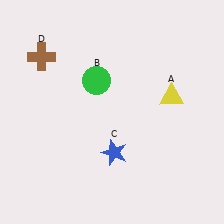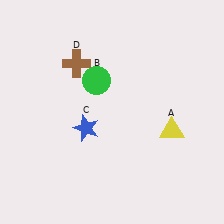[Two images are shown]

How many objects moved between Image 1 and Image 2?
3 objects moved between the two images.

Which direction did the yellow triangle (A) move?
The yellow triangle (A) moved down.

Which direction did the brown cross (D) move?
The brown cross (D) moved right.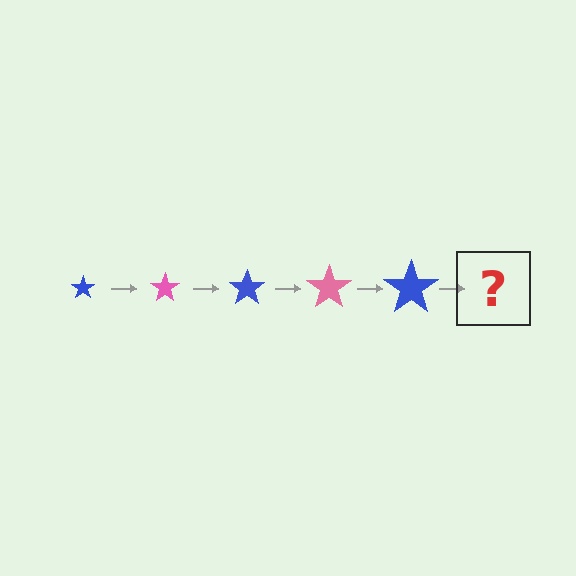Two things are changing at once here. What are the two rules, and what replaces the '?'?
The two rules are that the star grows larger each step and the color cycles through blue and pink. The '?' should be a pink star, larger than the previous one.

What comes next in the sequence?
The next element should be a pink star, larger than the previous one.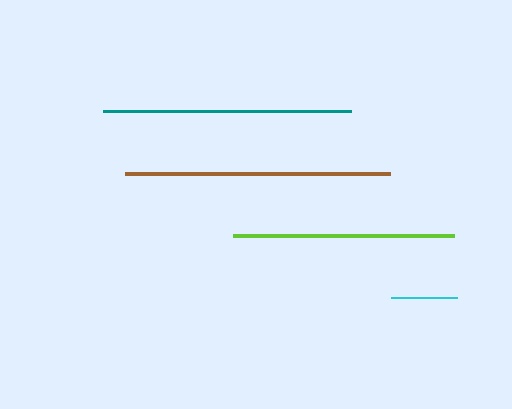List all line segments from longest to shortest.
From longest to shortest: brown, teal, lime, cyan.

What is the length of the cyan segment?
The cyan segment is approximately 65 pixels long.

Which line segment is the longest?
The brown line is the longest at approximately 266 pixels.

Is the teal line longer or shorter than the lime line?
The teal line is longer than the lime line.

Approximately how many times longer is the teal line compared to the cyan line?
The teal line is approximately 3.8 times the length of the cyan line.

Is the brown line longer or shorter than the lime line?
The brown line is longer than the lime line.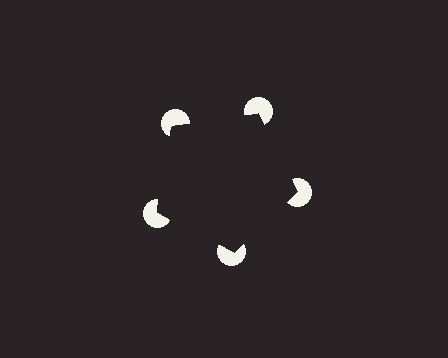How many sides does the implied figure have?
5 sides.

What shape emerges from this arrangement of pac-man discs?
An illusory pentagon — its edges are inferred from the aligned wedge cuts in the pac-man discs, not physically drawn.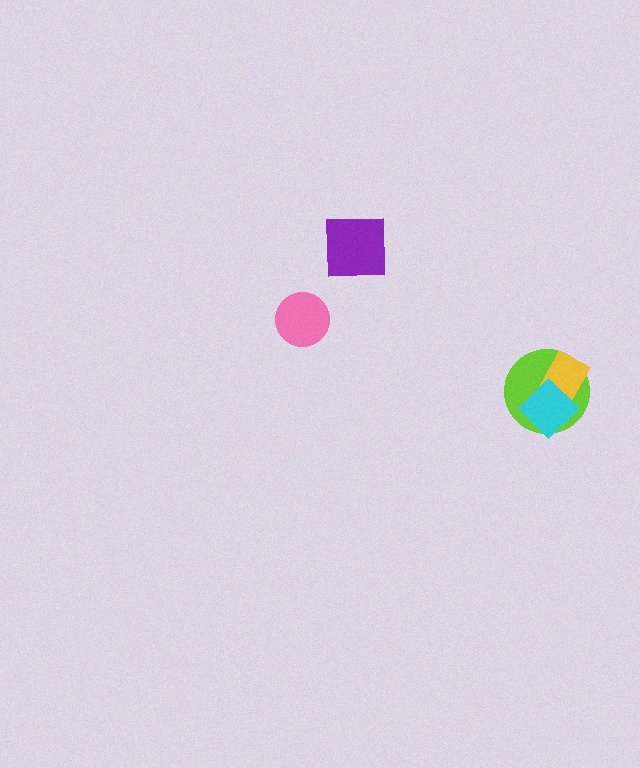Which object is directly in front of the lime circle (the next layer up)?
The yellow rectangle is directly in front of the lime circle.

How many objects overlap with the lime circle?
2 objects overlap with the lime circle.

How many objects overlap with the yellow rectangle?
2 objects overlap with the yellow rectangle.